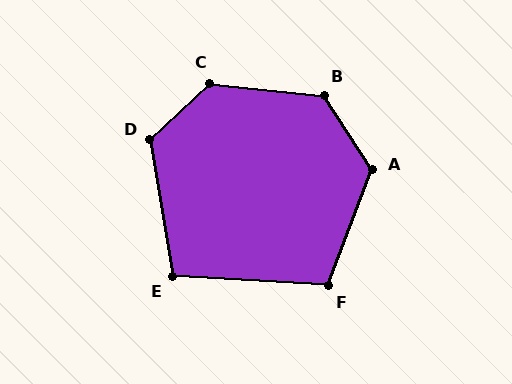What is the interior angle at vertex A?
Approximately 127 degrees (obtuse).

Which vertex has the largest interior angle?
C, at approximately 130 degrees.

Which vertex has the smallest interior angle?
E, at approximately 103 degrees.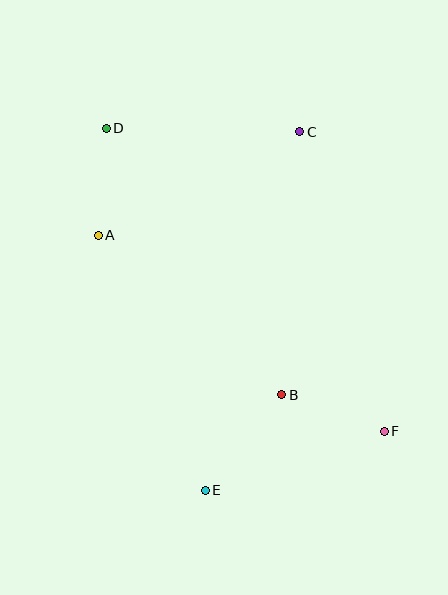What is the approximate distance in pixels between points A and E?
The distance between A and E is approximately 277 pixels.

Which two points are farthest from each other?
Points D and F are farthest from each other.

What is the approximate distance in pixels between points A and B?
The distance between A and B is approximately 243 pixels.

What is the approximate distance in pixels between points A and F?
The distance between A and F is approximately 347 pixels.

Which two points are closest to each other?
Points A and D are closest to each other.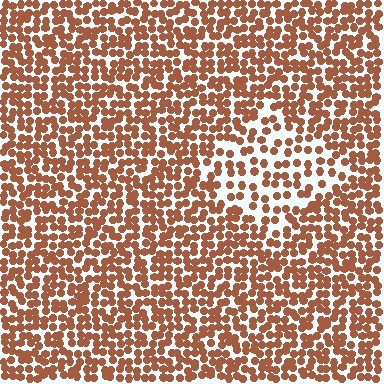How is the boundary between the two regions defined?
The boundary is defined by a change in element density (approximately 1.8x ratio). All elements are the same color, size, and shape.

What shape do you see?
I see a diamond.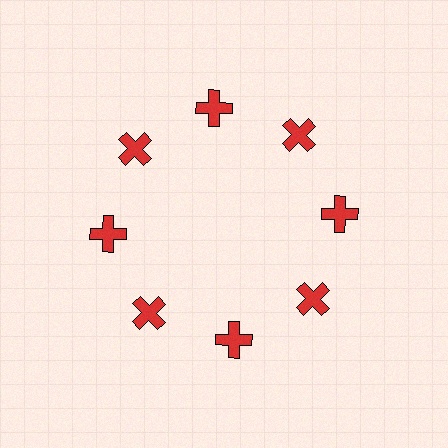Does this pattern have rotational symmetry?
Yes, this pattern has 8-fold rotational symmetry. It looks the same after rotating 45 degrees around the center.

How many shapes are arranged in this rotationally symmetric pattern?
There are 8 shapes, arranged in 8 groups of 1.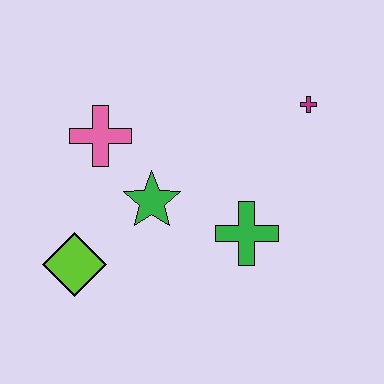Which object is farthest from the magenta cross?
The lime diamond is farthest from the magenta cross.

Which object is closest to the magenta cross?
The green cross is closest to the magenta cross.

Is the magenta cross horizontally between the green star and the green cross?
No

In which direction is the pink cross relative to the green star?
The pink cross is above the green star.